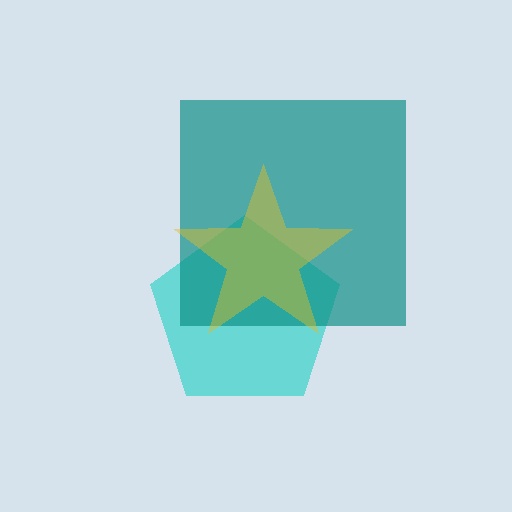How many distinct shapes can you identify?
There are 3 distinct shapes: a cyan pentagon, a teal square, a yellow star.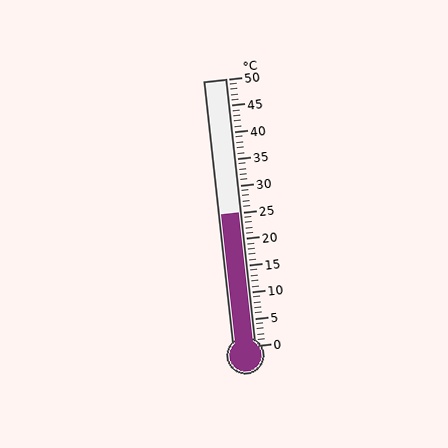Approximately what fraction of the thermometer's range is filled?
The thermometer is filled to approximately 50% of its range.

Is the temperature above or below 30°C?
The temperature is below 30°C.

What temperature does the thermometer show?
The thermometer shows approximately 25°C.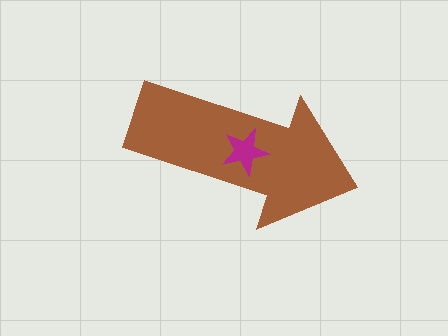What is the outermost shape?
The brown arrow.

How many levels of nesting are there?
2.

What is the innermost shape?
The magenta star.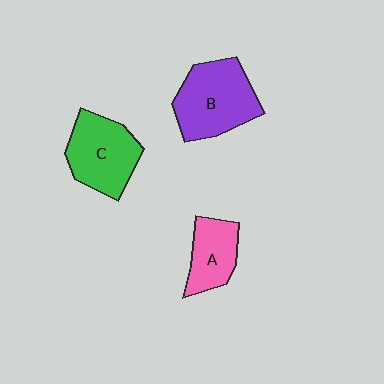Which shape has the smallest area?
Shape A (pink).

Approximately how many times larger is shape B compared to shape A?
Approximately 1.6 times.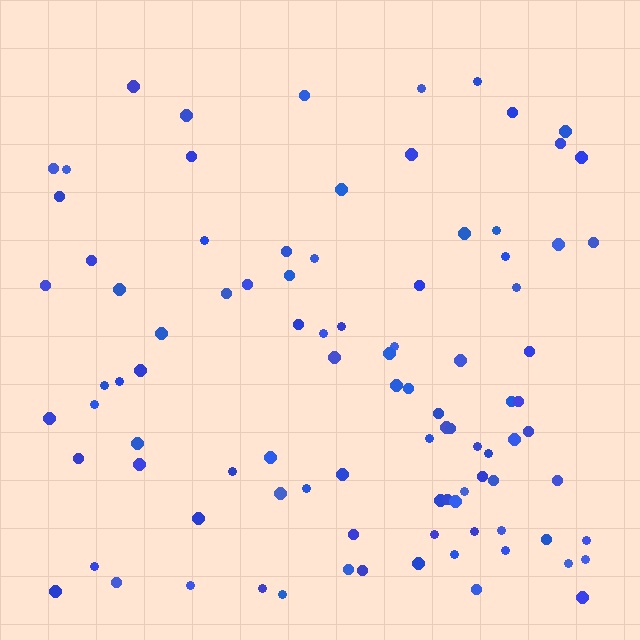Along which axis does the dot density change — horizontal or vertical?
Vertical.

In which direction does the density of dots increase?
From top to bottom, with the bottom side densest.